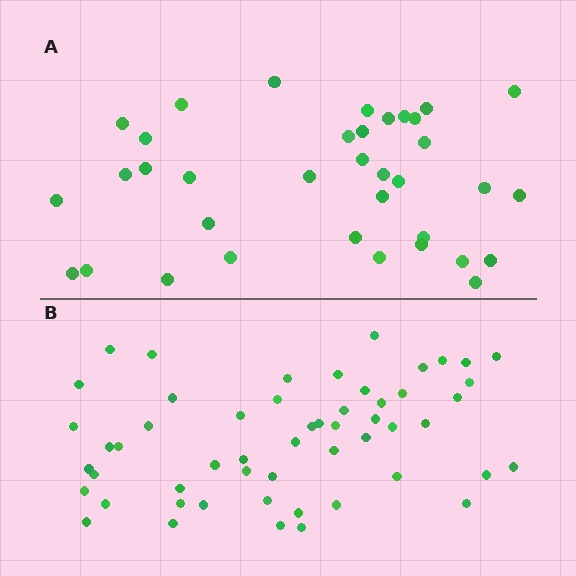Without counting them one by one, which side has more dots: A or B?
Region B (the bottom region) has more dots.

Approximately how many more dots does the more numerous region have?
Region B has approximately 20 more dots than region A.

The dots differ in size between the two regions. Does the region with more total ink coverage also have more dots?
No. Region A has more total ink coverage because its dots are larger, but region B actually contains more individual dots. Total area can be misleading — the number of items is what matters here.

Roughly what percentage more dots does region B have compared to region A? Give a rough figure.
About 50% more.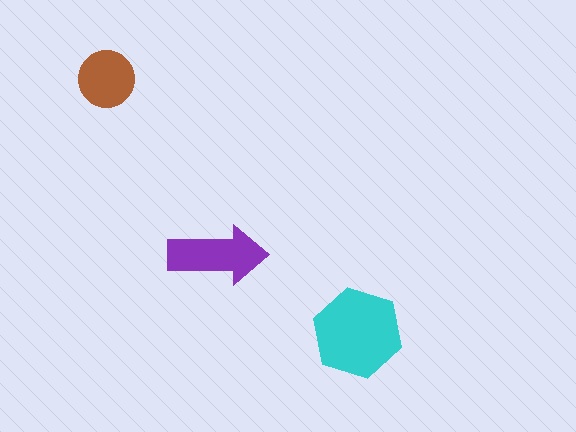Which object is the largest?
The cyan hexagon.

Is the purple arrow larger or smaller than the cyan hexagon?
Smaller.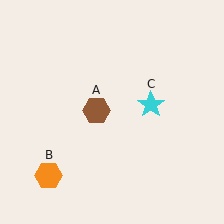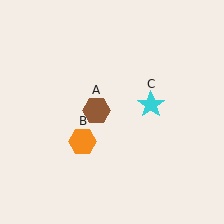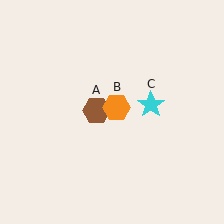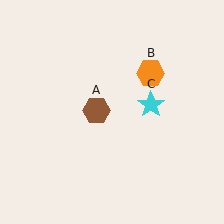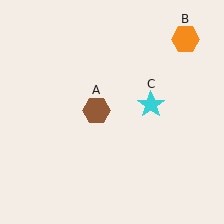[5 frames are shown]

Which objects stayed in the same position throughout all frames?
Brown hexagon (object A) and cyan star (object C) remained stationary.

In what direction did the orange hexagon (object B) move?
The orange hexagon (object B) moved up and to the right.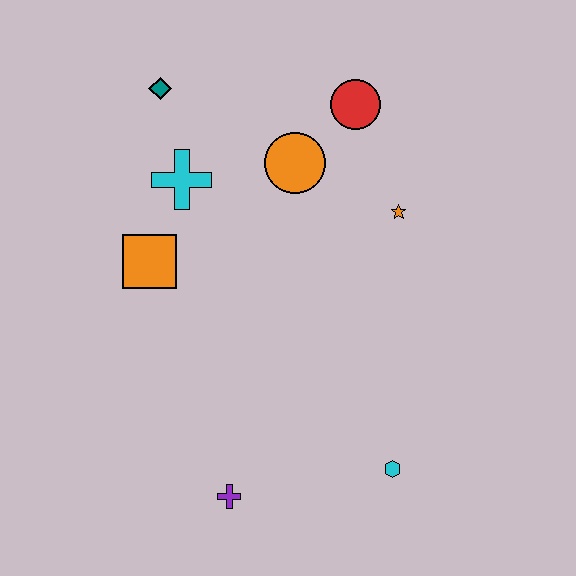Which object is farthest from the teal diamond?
The cyan hexagon is farthest from the teal diamond.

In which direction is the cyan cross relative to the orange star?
The cyan cross is to the left of the orange star.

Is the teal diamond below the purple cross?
No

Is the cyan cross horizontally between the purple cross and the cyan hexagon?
No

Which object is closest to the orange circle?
The red circle is closest to the orange circle.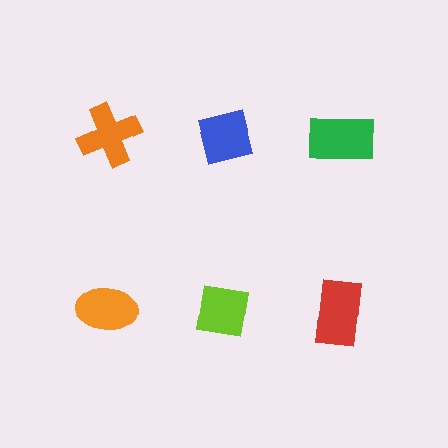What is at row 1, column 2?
A blue square.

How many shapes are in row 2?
3 shapes.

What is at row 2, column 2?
A lime square.